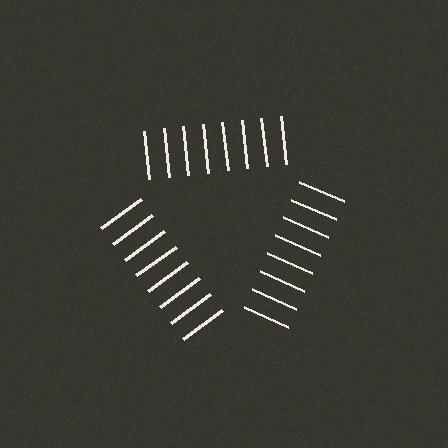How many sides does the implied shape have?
3 sides — the line-ends trace a triangle.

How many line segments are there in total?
24 — 8 along each of the 3 edges.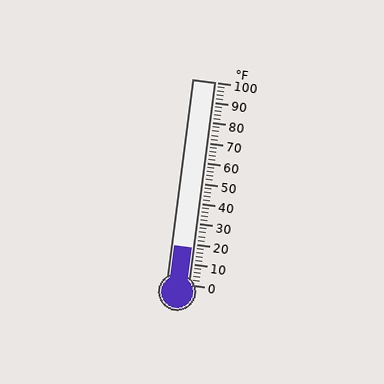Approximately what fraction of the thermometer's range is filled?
The thermometer is filled to approximately 20% of its range.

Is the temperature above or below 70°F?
The temperature is below 70°F.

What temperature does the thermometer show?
The thermometer shows approximately 18°F.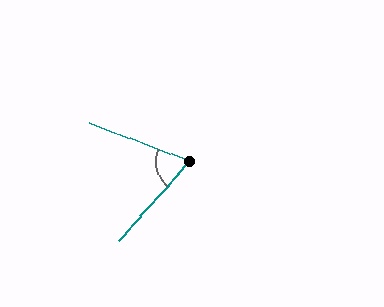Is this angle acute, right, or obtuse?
It is acute.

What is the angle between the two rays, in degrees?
Approximately 69 degrees.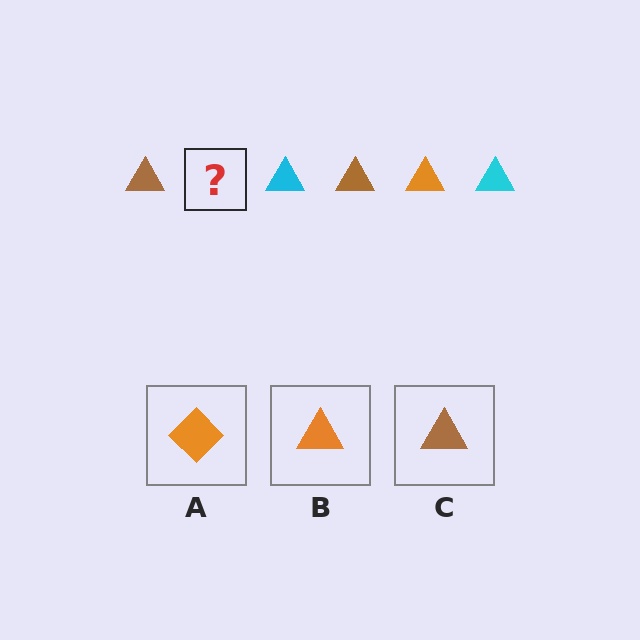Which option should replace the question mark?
Option B.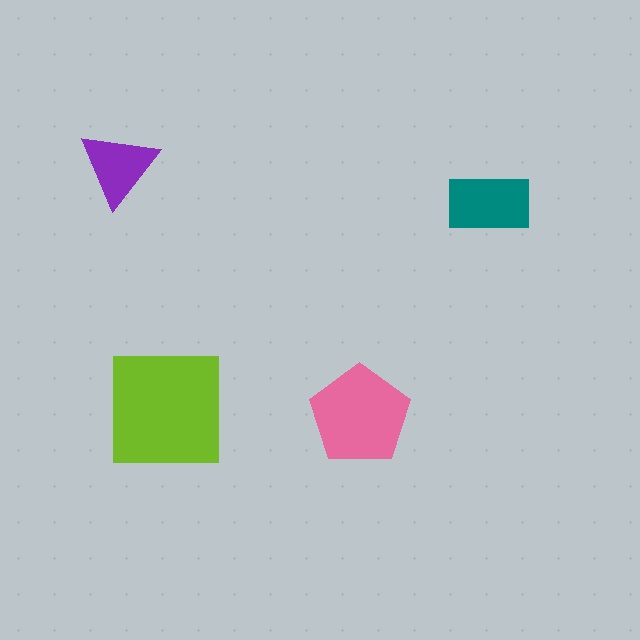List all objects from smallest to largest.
The purple triangle, the teal rectangle, the pink pentagon, the lime square.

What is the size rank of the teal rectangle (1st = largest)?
3rd.